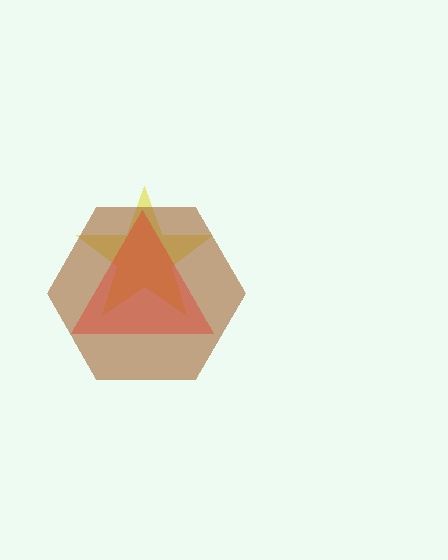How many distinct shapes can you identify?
There are 3 distinct shapes: a yellow star, a brown hexagon, a red triangle.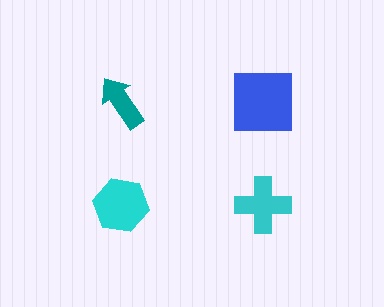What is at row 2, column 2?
A cyan cross.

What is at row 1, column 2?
A blue square.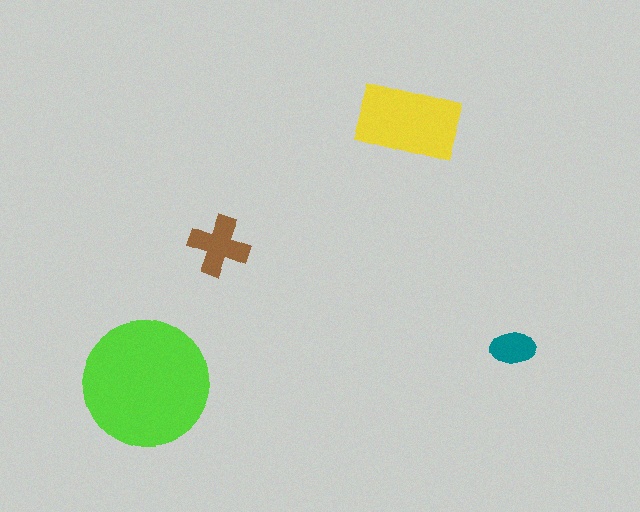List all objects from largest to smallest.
The lime circle, the yellow rectangle, the brown cross, the teal ellipse.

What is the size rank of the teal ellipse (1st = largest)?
4th.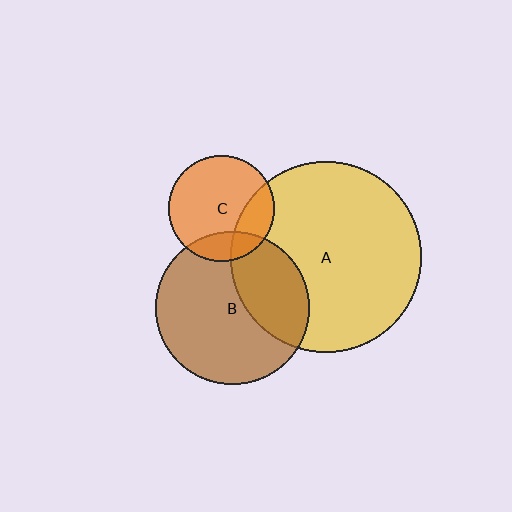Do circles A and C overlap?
Yes.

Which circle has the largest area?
Circle A (yellow).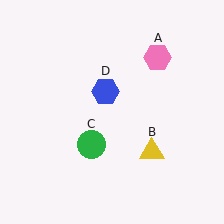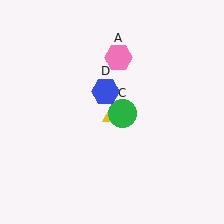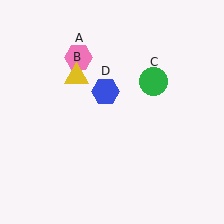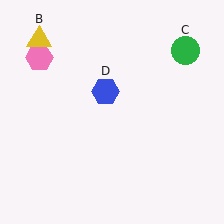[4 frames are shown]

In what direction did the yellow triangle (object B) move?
The yellow triangle (object B) moved up and to the left.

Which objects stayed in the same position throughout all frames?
Blue hexagon (object D) remained stationary.